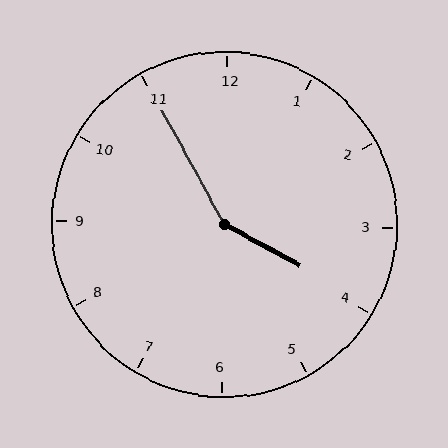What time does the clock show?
3:55.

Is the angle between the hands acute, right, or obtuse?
It is obtuse.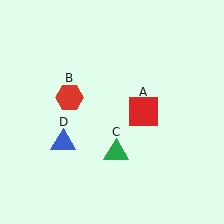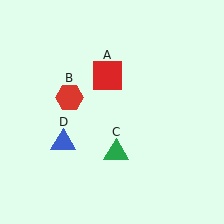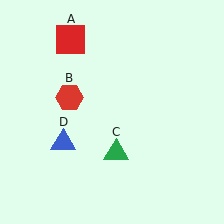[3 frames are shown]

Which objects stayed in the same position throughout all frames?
Red hexagon (object B) and green triangle (object C) and blue triangle (object D) remained stationary.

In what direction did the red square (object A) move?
The red square (object A) moved up and to the left.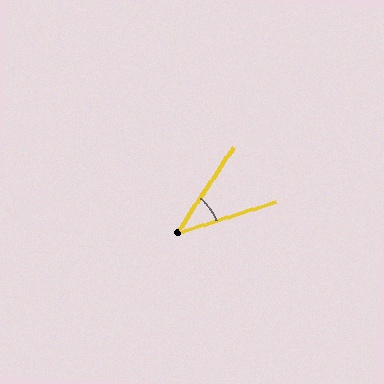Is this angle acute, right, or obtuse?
It is acute.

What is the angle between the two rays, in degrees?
Approximately 40 degrees.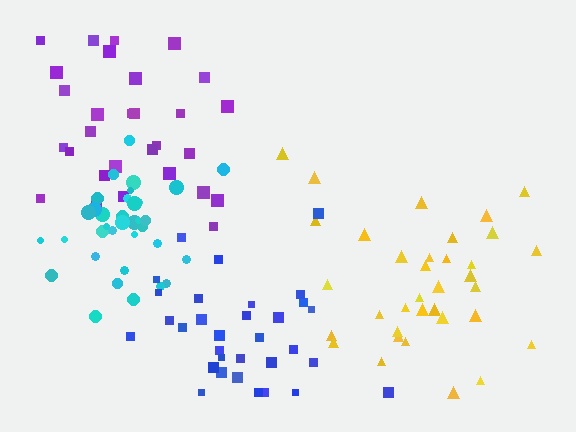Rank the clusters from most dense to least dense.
cyan, yellow, blue, purple.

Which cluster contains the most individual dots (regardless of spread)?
Cyan (35).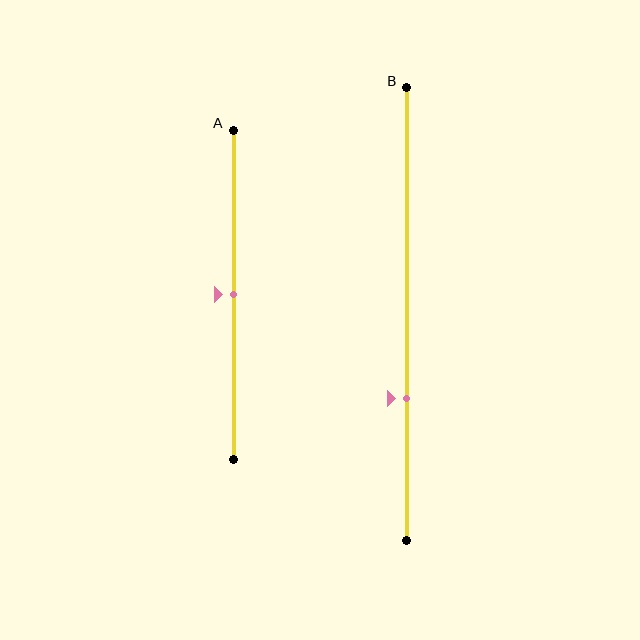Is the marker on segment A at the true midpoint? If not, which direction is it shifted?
Yes, the marker on segment A is at the true midpoint.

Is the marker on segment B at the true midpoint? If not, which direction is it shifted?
No, the marker on segment B is shifted downward by about 19% of the segment length.